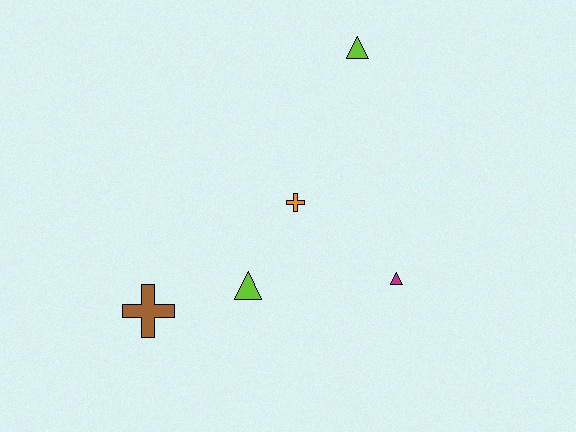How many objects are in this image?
There are 5 objects.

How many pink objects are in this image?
There are no pink objects.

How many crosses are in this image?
There are 2 crosses.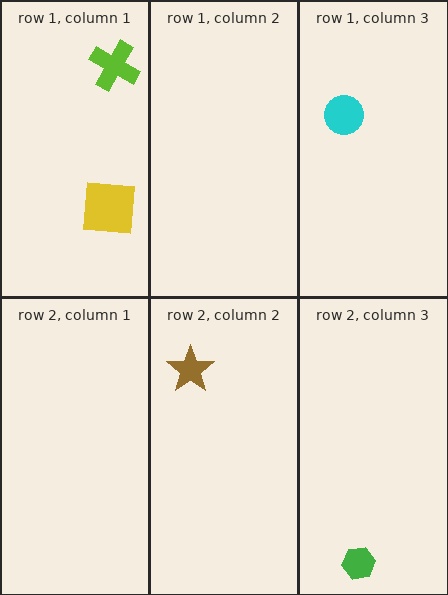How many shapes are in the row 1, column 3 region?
1.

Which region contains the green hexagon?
The row 2, column 3 region.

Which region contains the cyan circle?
The row 1, column 3 region.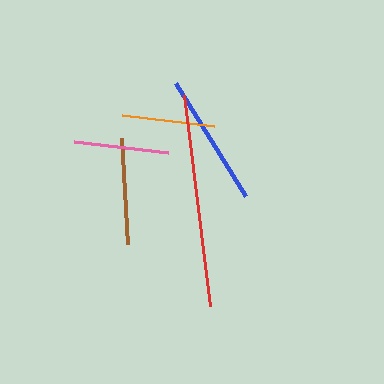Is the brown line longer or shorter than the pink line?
The brown line is longer than the pink line.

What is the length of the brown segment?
The brown segment is approximately 106 pixels long.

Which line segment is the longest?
The red line is the longest at approximately 212 pixels.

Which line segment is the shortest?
The orange line is the shortest at approximately 92 pixels.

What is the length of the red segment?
The red segment is approximately 212 pixels long.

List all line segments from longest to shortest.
From longest to shortest: red, blue, brown, pink, orange.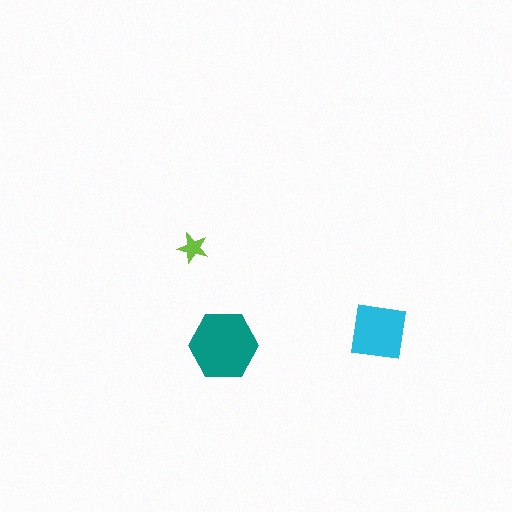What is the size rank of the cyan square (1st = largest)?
2nd.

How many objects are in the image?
There are 3 objects in the image.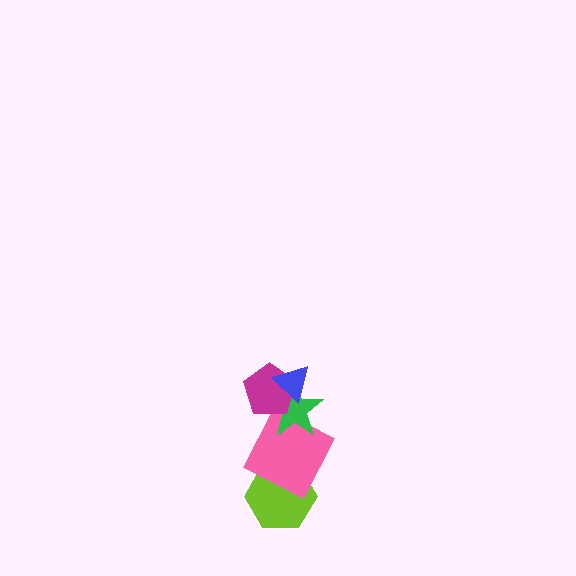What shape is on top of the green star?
The magenta pentagon is on top of the green star.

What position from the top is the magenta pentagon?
The magenta pentagon is 2nd from the top.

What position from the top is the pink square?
The pink square is 4th from the top.